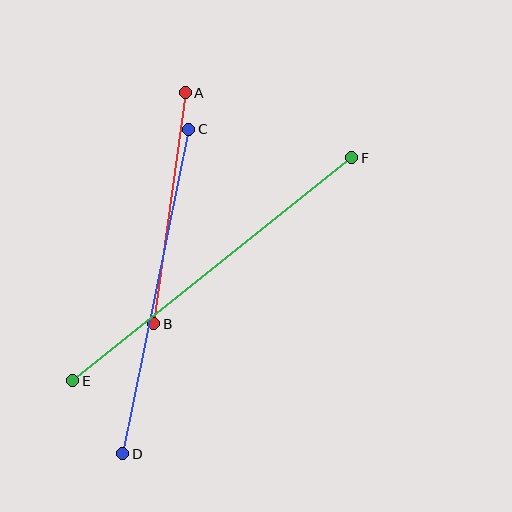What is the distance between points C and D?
The distance is approximately 331 pixels.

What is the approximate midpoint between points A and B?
The midpoint is at approximately (169, 208) pixels.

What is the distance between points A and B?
The distance is approximately 233 pixels.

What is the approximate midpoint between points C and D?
The midpoint is at approximately (156, 292) pixels.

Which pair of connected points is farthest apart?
Points E and F are farthest apart.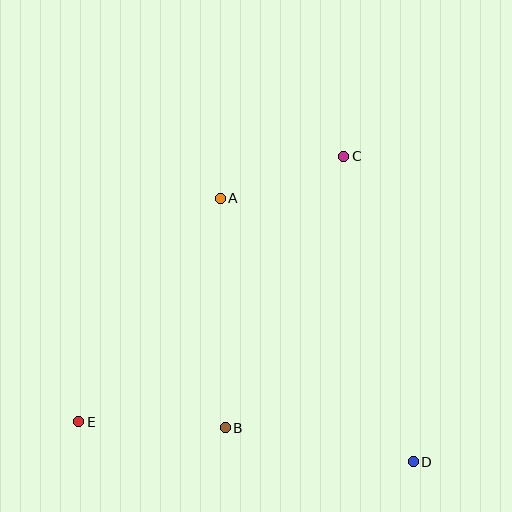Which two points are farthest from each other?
Points C and E are farthest from each other.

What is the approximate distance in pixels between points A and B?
The distance between A and B is approximately 230 pixels.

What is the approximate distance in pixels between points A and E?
The distance between A and E is approximately 265 pixels.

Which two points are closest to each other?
Points A and C are closest to each other.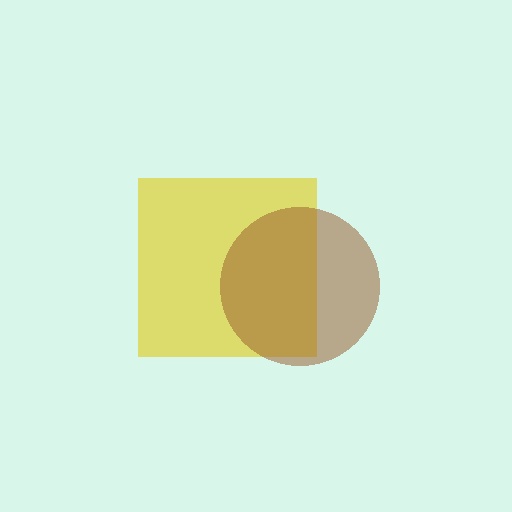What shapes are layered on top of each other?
The layered shapes are: a yellow square, a brown circle.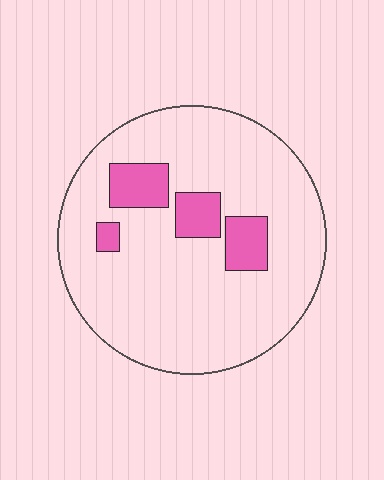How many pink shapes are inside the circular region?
4.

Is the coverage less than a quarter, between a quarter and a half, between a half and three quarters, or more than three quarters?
Less than a quarter.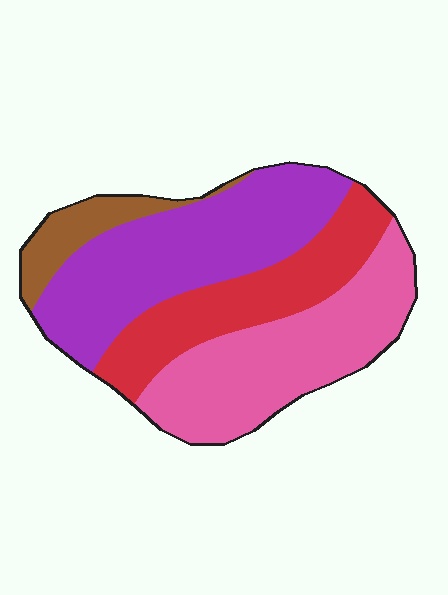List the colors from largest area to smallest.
From largest to smallest: purple, pink, red, brown.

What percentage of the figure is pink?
Pink takes up between a quarter and a half of the figure.